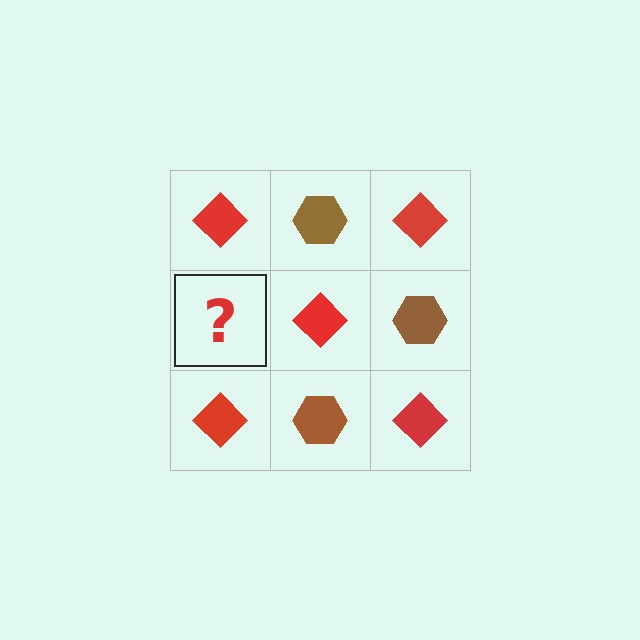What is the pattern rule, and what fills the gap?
The rule is that it alternates red diamond and brown hexagon in a checkerboard pattern. The gap should be filled with a brown hexagon.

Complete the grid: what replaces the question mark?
The question mark should be replaced with a brown hexagon.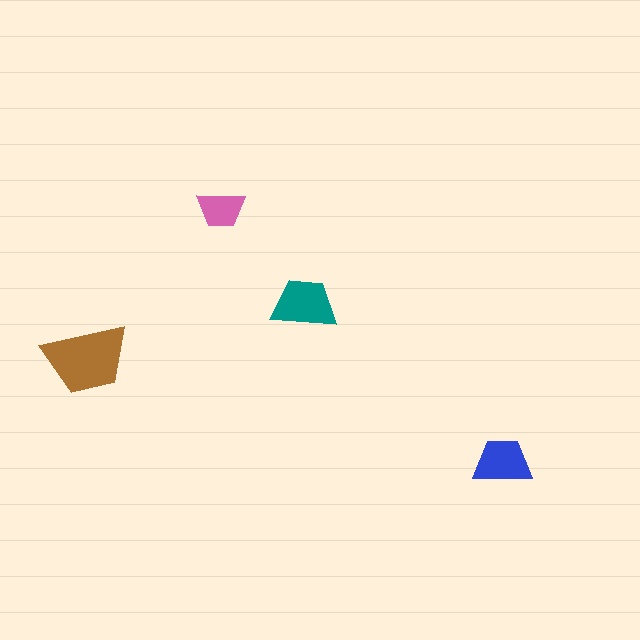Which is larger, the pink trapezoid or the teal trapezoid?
The teal one.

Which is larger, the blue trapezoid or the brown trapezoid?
The brown one.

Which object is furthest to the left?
The brown trapezoid is leftmost.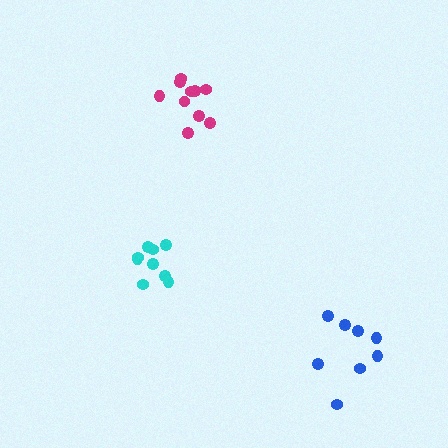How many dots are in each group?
Group 1: 10 dots, Group 2: 9 dots, Group 3: 8 dots (27 total).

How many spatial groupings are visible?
There are 3 spatial groupings.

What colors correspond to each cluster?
The clusters are colored: magenta, cyan, blue.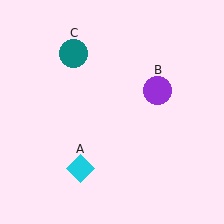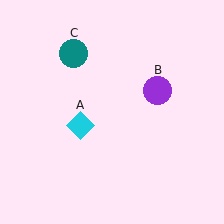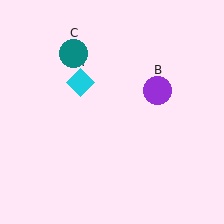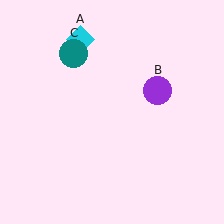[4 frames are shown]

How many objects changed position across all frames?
1 object changed position: cyan diamond (object A).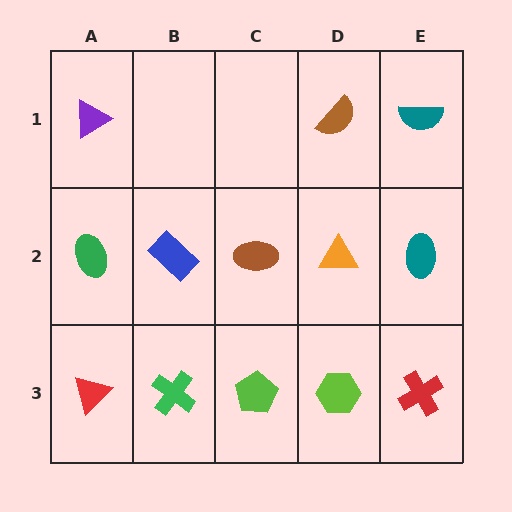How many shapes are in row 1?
3 shapes.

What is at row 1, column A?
A purple triangle.